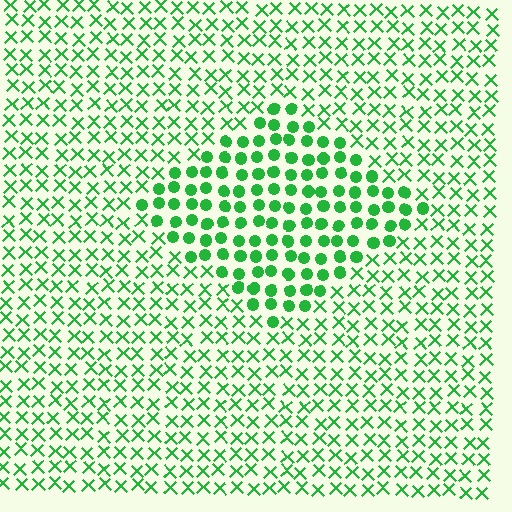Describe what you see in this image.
The image is filled with small green elements arranged in a uniform grid. A diamond-shaped region contains circles, while the surrounding area contains X marks. The boundary is defined purely by the change in element shape.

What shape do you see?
I see a diamond.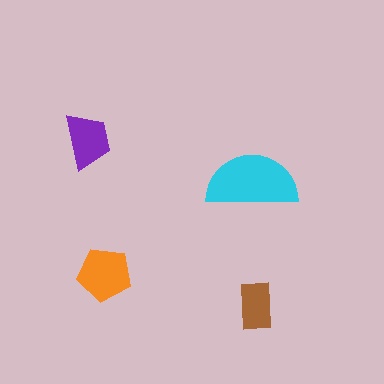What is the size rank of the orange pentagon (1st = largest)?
2nd.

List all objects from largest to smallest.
The cyan semicircle, the orange pentagon, the purple trapezoid, the brown rectangle.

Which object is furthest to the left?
The purple trapezoid is leftmost.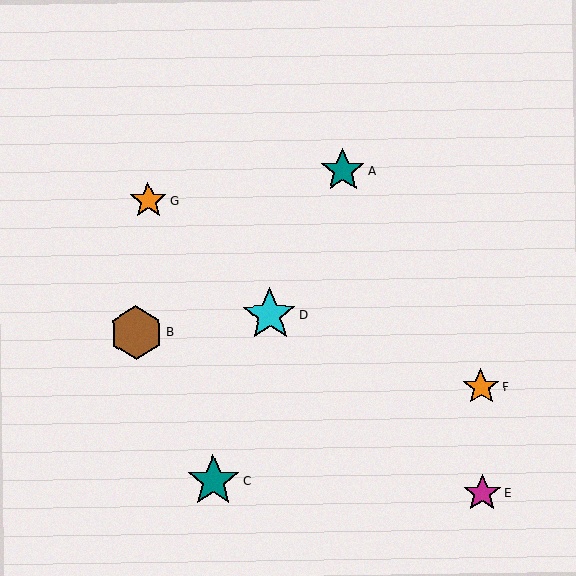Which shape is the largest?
The cyan star (labeled D) is the largest.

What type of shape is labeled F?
Shape F is an orange star.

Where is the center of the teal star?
The center of the teal star is at (343, 171).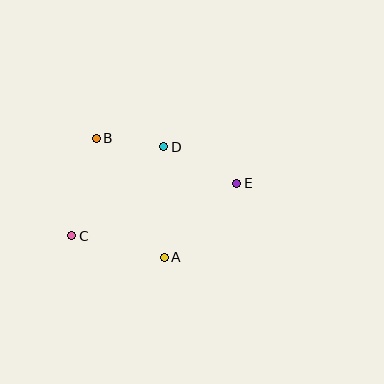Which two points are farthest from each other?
Points C and E are farthest from each other.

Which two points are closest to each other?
Points B and D are closest to each other.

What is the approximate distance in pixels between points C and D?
The distance between C and D is approximately 128 pixels.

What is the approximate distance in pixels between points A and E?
The distance between A and E is approximately 103 pixels.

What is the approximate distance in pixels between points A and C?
The distance between A and C is approximately 95 pixels.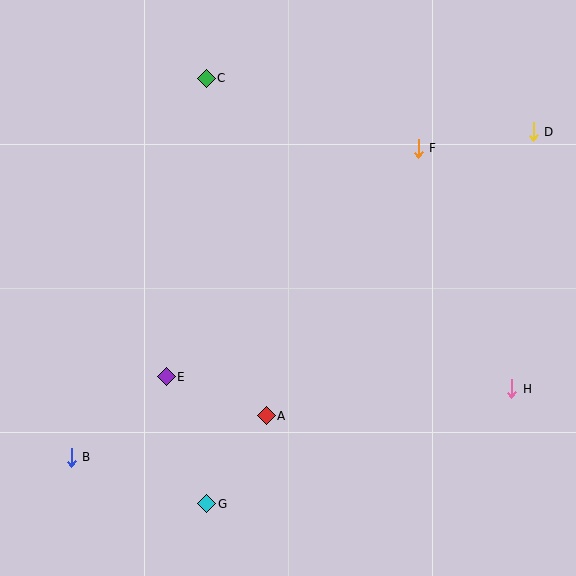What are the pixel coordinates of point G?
Point G is at (207, 504).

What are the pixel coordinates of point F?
Point F is at (418, 148).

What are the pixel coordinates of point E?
Point E is at (166, 377).